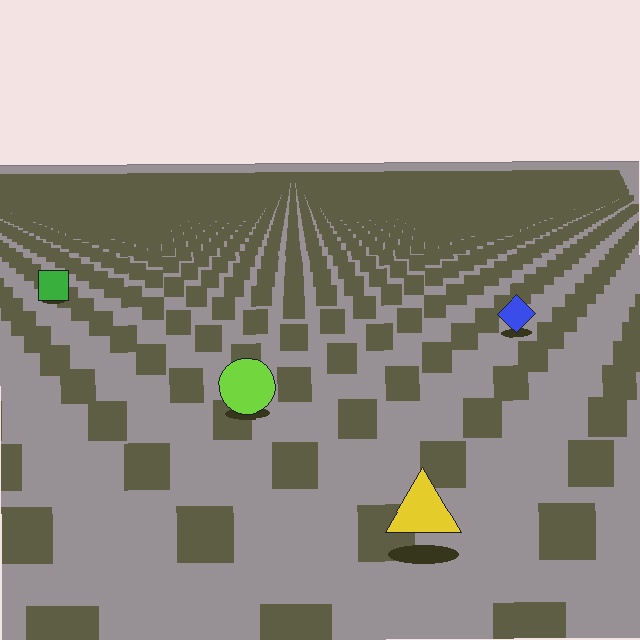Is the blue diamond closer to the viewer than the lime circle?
No. The lime circle is closer — you can tell from the texture gradient: the ground texture is coarser near it.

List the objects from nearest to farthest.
From nearest to farthest: the yellow triangle, the lime circle, the blue diamond, the green square.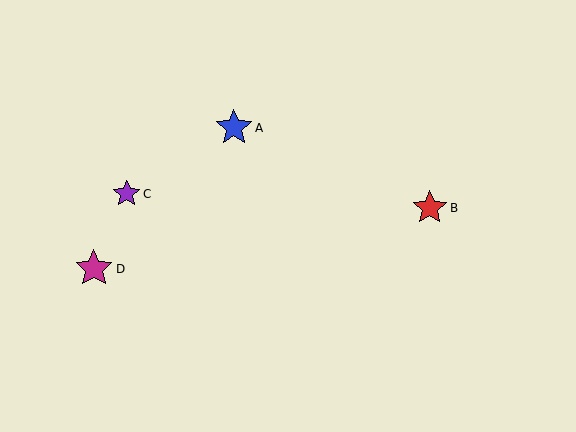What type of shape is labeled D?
Shape D is a magenta star.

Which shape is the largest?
The magenta star (labeled D) is the largest.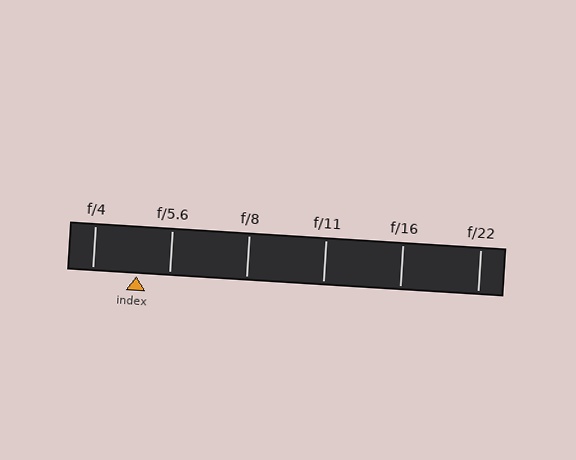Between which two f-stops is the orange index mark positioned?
The index mark is between f/4 and f/5.6.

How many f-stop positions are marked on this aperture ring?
There are 6 f-stop positions marked.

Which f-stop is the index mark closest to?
The index mark is closest to f/5.6.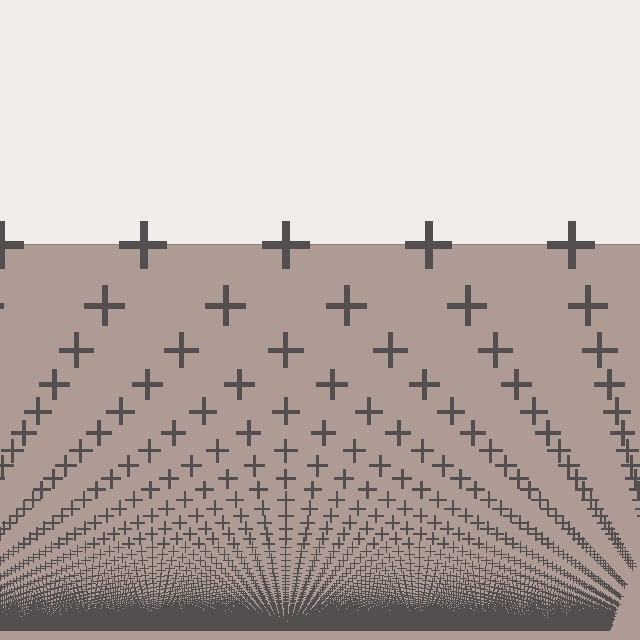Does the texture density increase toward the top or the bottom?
Density increases toward the bottom.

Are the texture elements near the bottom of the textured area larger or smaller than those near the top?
Smaller. The gradient is inverted — elements near the bottom are smaller and denser.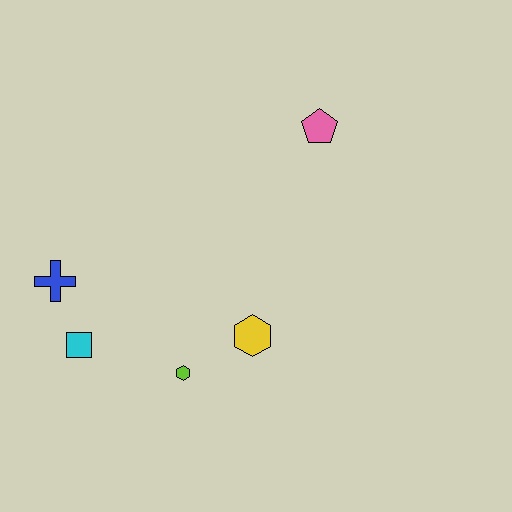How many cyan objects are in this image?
There is 1 cyan object.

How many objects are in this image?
There are 5 objects.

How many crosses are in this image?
There is 1 cross.